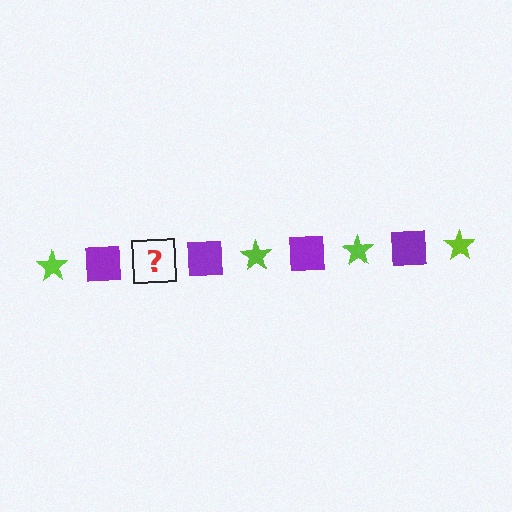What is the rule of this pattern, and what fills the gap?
The rule is that the pattern alternates between lime star and purple square. The gap should be filled with a lime star.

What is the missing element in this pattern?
The missing element is a lime star.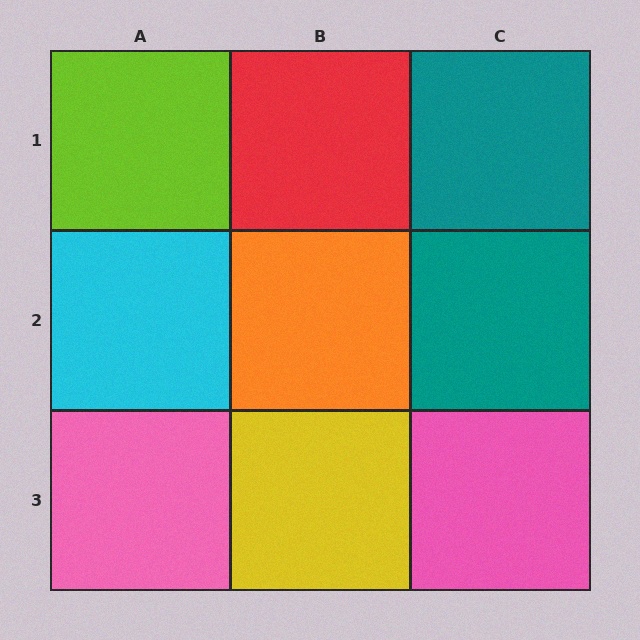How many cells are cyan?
1 cell is cyan.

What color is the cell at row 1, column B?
Red.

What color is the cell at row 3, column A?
Pink.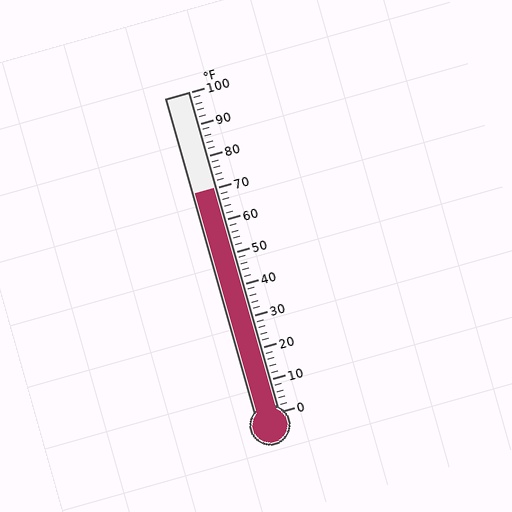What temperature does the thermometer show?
The thermometer shows approximately 70°F.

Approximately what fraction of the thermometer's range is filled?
The thermometer is filled to approximately 70% of its range.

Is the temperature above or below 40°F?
The temperature is above 40°F.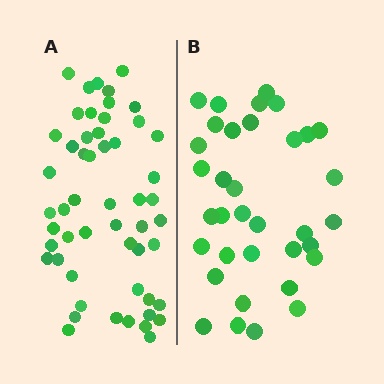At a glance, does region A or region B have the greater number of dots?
Region A (the left region) has more dots.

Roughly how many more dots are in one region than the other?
Region A has approximately 20 more dots than region B.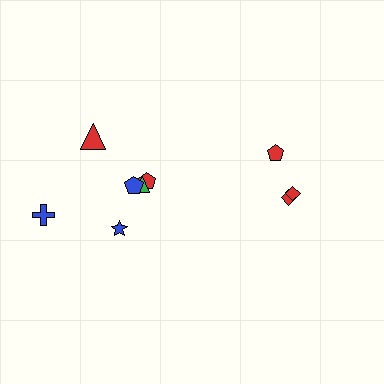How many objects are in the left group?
There are 6 objects.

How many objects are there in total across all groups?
There are 9 objects.